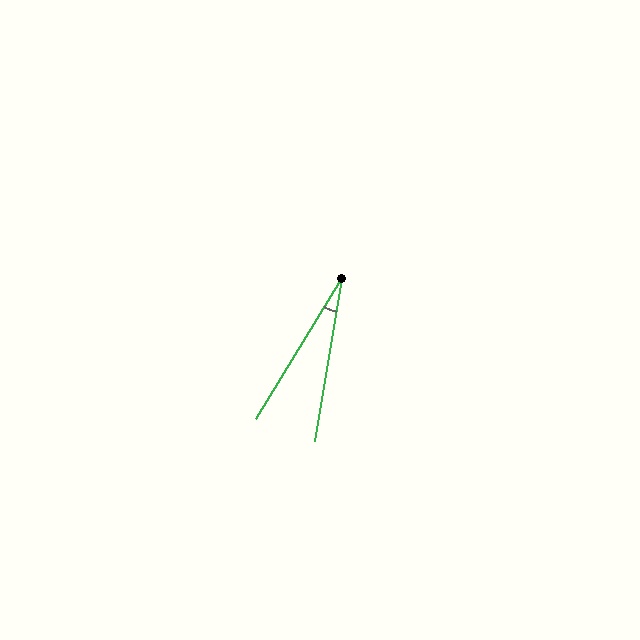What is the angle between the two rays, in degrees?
Approximately 22 degrees.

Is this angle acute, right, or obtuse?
It is acute.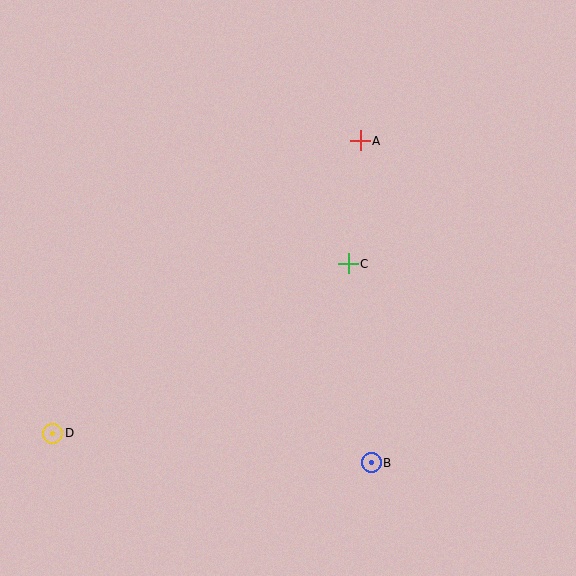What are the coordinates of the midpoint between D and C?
The midpoint between D and C is at (201, 348).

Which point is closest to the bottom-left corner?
Point D is closest to the bottom-left corner.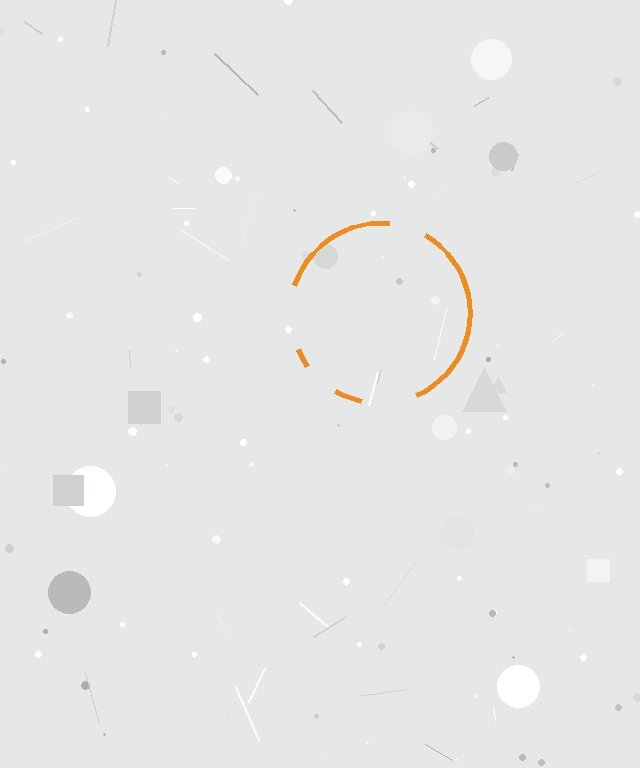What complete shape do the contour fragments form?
The contour fragments form a circle.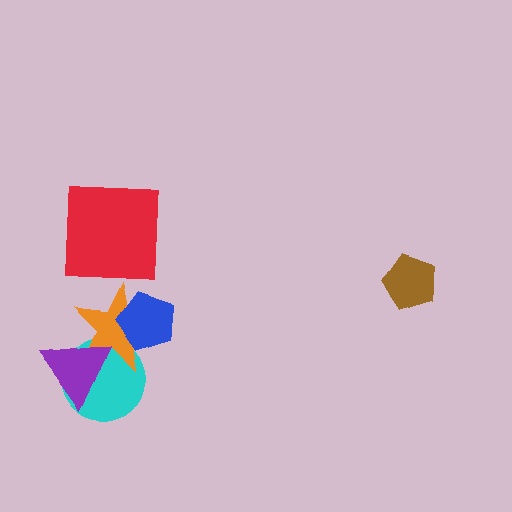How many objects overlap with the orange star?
3 objects overlap with the orange star.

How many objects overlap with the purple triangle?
2 objects overlap with the purple triangle.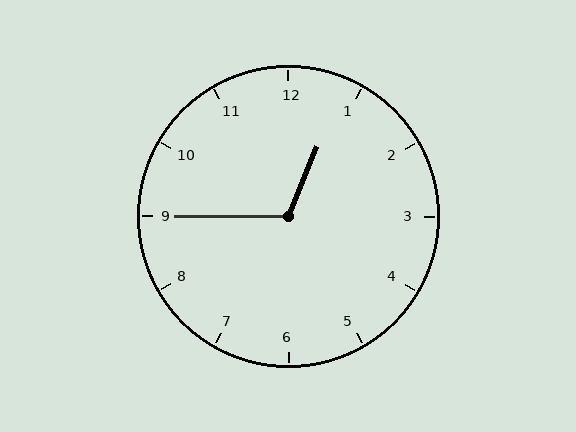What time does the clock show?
12:45.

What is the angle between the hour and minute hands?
Approximately 112 degrees.